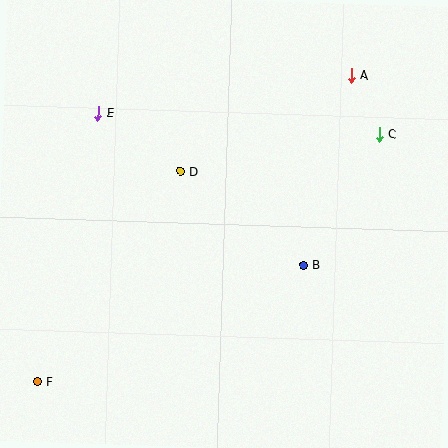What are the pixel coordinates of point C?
Point C is at (379, 134).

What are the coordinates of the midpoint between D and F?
The midpoint between D and F is at (109, 277).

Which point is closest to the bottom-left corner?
Point F is closest to the bottom-left corner.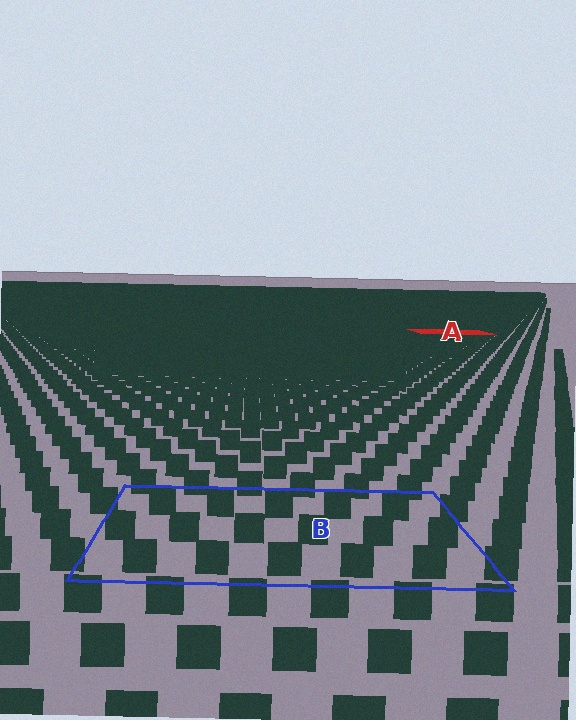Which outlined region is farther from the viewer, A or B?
Region A is farther from the viewer — the texture elements inside it appear smaller and more densely packed.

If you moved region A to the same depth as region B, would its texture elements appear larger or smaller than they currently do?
They would appear larger. At a closer depth, the same texture elements are projected at a bigger on-screen size.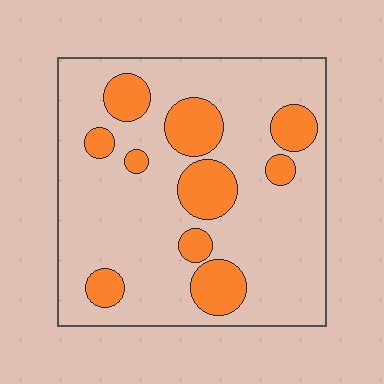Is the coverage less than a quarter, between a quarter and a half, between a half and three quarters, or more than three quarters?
Less than a quarter.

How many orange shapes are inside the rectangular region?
10.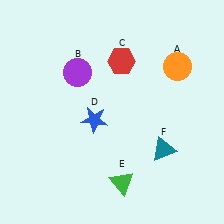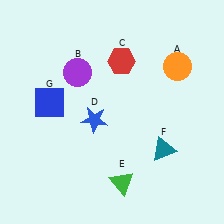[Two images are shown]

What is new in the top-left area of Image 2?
A blue square (G) was added in the top-left area of Image 2.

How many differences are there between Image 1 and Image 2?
There is 1 difference between the two images.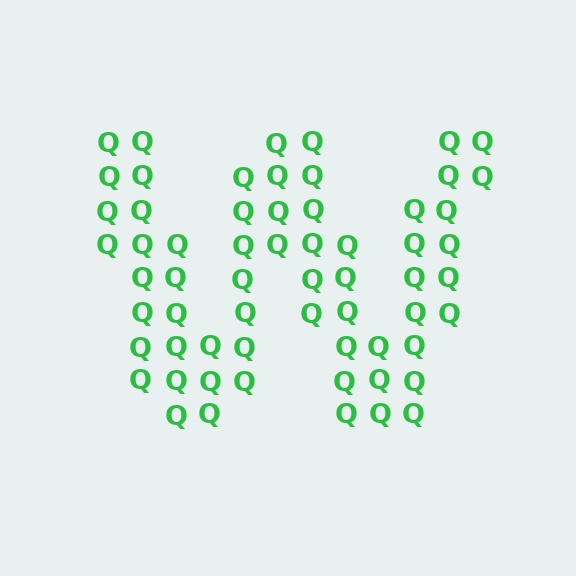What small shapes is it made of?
It is made of small letter Q's.